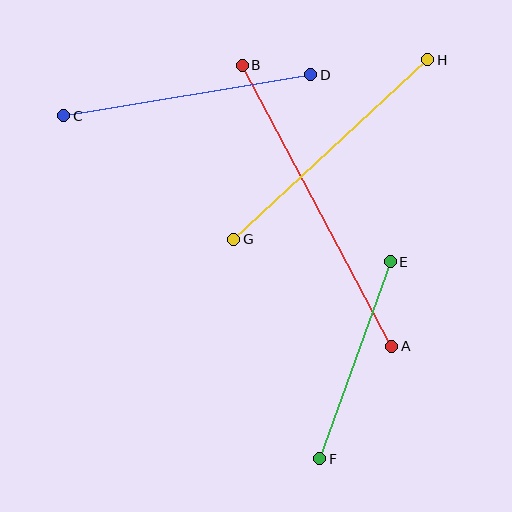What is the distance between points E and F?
The distance is approximately 209 pixels.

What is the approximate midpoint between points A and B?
The midpoint is at approximately (317, 206) pixels.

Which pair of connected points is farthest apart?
Points A and B are farthest apart.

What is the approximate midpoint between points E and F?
The midpoint is at approximately (355, 360) pixels.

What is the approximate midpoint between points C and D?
The midpoint is at approximately (187, 95) pixels.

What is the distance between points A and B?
The distance is approximately 318 pixels.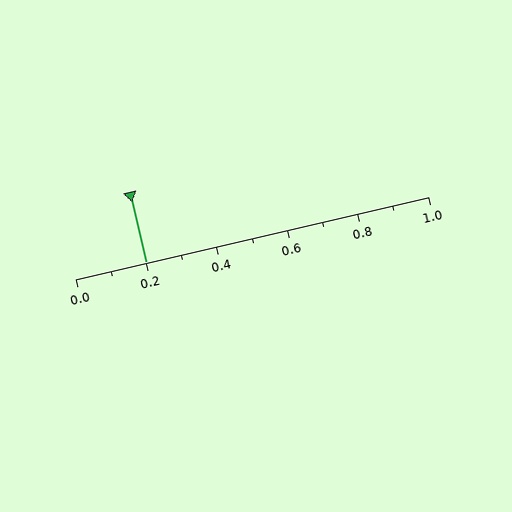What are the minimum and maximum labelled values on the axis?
The axis runs from 0.0 to 1.0.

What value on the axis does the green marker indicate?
The marker indicates approximately 0.2.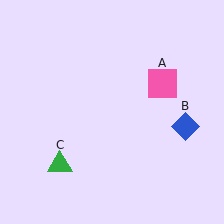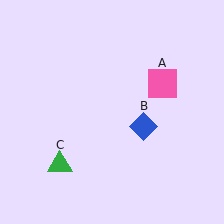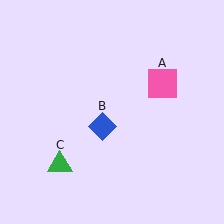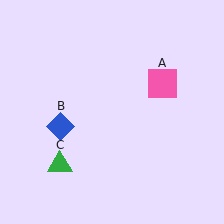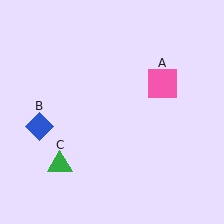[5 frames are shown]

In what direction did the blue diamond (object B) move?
The blue diamond (object B) moved left.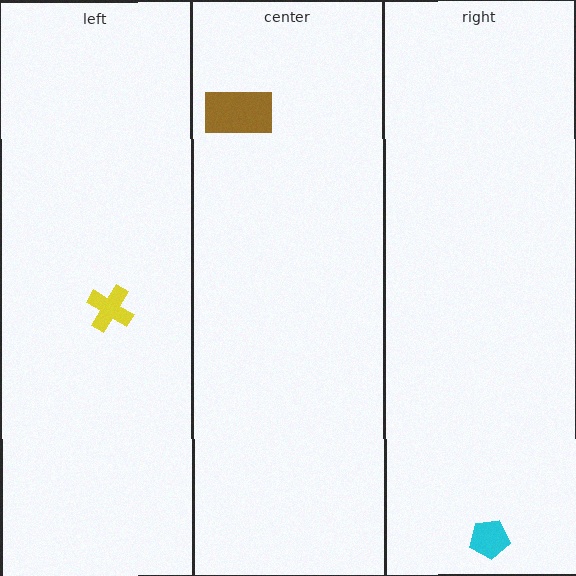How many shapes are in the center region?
1.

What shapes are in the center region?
The brown rectangle.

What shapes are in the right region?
The cyan pentagon.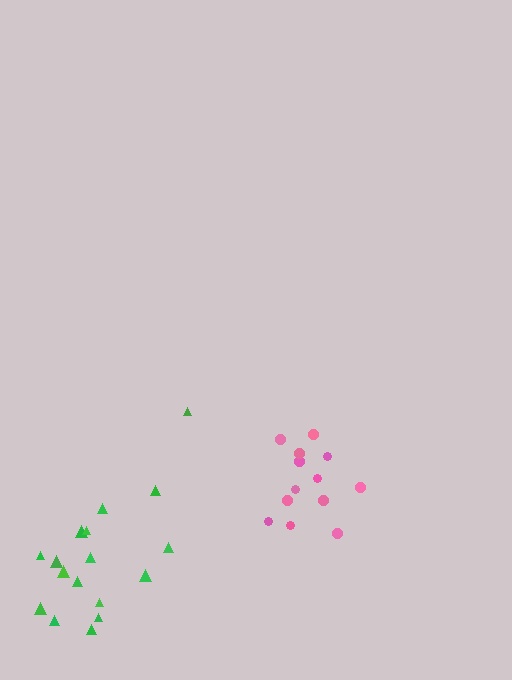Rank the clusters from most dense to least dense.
pink, green.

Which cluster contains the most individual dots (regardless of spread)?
Green (17).